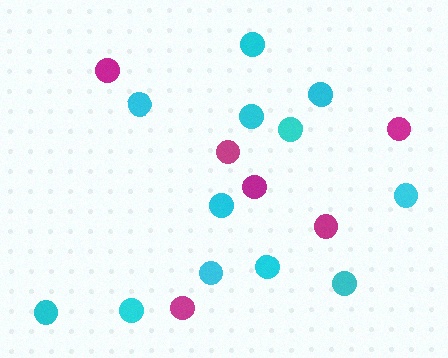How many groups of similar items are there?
There are 2 groups: one group of magenta circles (6) and one group of cyan circles (12).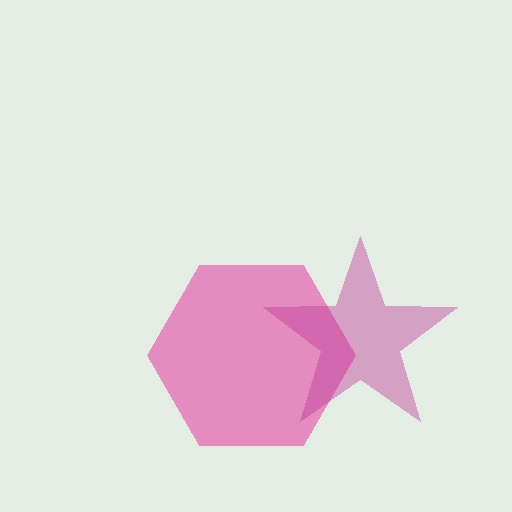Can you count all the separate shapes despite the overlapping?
Yes, there are 2 separate shapes.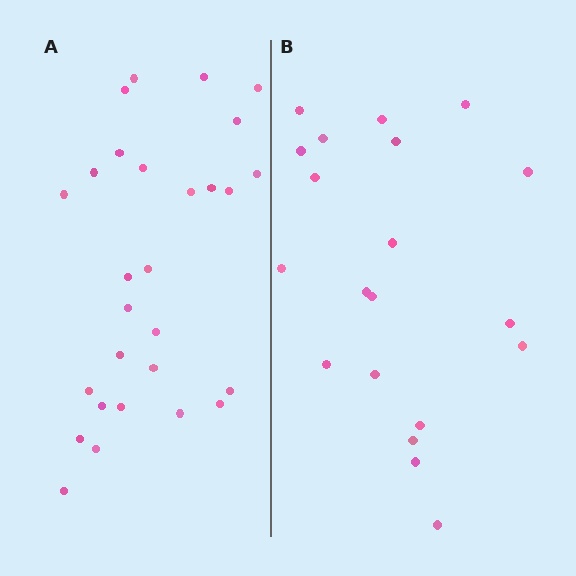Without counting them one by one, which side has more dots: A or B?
Region A (the left region) has more dots.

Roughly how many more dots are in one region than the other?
Region A has roughly 8 or so more dots than region B.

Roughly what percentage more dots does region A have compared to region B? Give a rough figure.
About 40% more.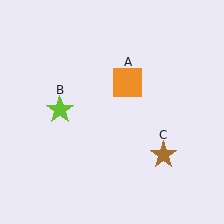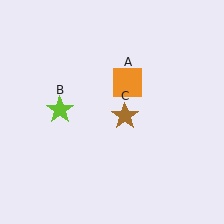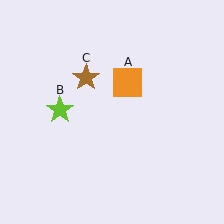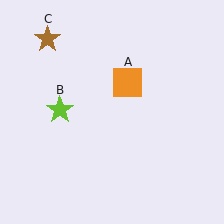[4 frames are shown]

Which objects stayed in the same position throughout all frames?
Orange square (object A) and lime star (object B) remained stationary.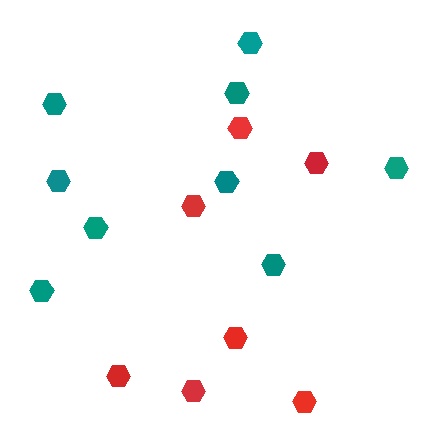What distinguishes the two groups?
There are 2 groups: one group of red hexagons (7) and one group of teal hexagons (9).